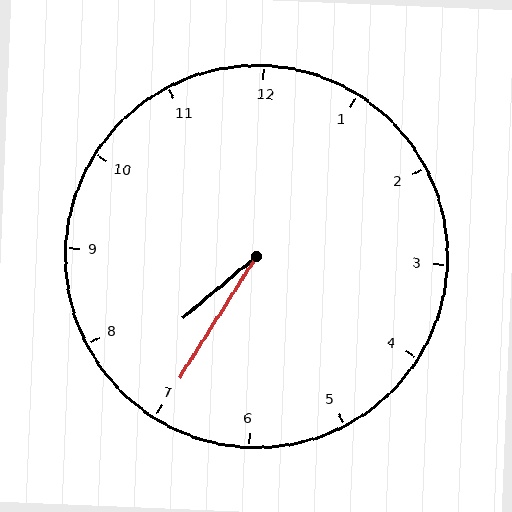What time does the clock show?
7:35.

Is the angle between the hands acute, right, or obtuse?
It is acute.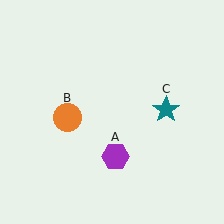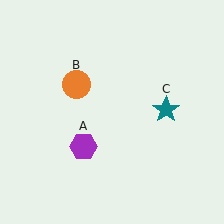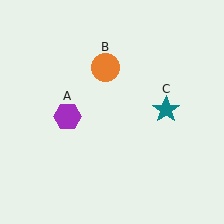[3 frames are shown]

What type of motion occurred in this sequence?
The purple hexagon (object A), orange circle (object B) rotated clockwise around the center of the scene.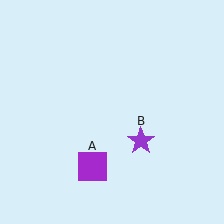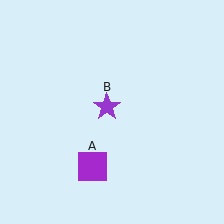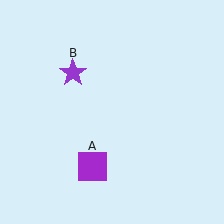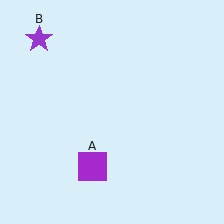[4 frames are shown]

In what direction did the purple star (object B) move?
The purple star (object B) moved up and to the left.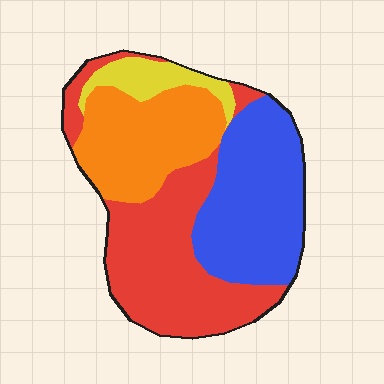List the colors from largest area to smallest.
From largest to smallest: red, blue, orange, yellow.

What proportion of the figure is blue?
Blue takes up about one third (1/3) of the figure.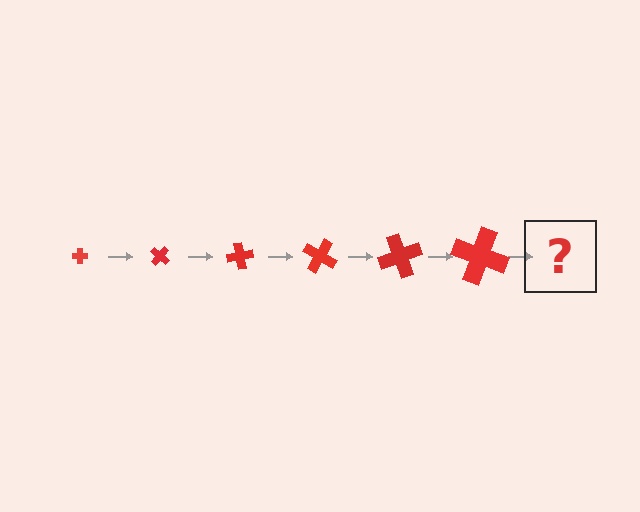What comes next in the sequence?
The next element should be a cross, larger than the previous one and rotated 240 degrees from the start.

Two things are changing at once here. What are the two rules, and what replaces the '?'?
The two rules are that the cross grows larger each step and it rotates 40 degrees each step. The '?' should be a cross, larger than the previous one and rotated 240 degrees from the start.